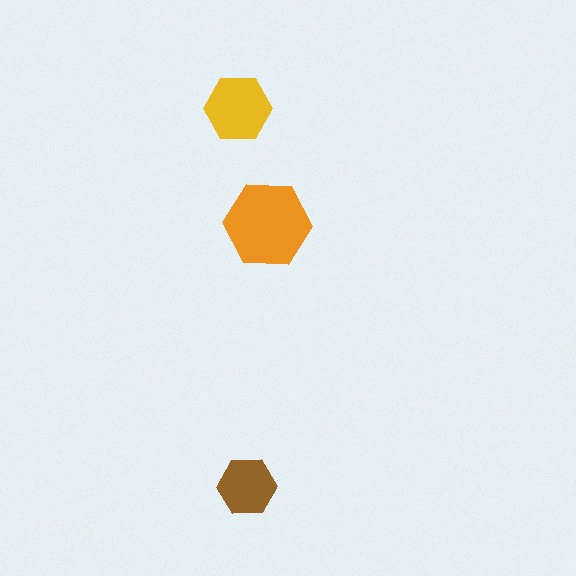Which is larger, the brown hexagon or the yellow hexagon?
The yellow one.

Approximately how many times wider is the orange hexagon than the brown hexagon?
About 1.5 times wider.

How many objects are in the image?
There are 3 objects in the image.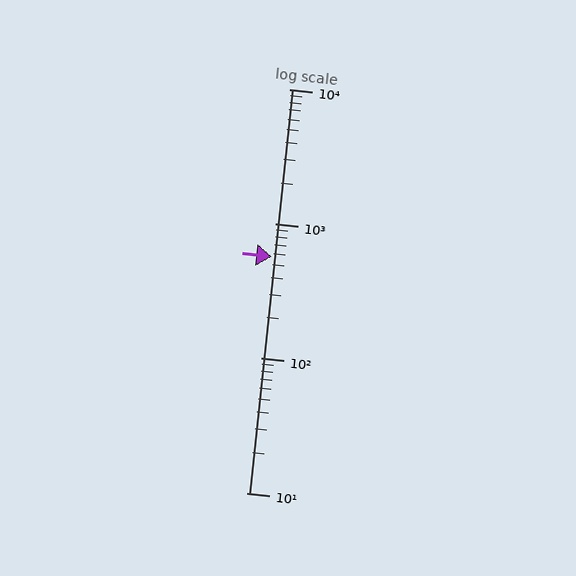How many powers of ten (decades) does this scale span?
The scale spans 3 decades, from 10 to 10000.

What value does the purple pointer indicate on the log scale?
The pointer indicates approximately 570.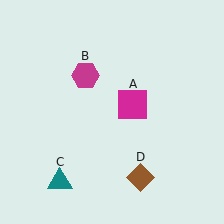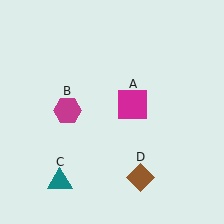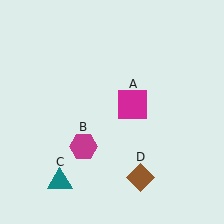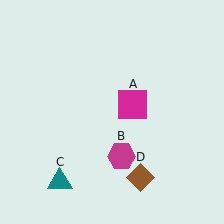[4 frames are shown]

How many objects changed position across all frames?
1 object changed position: magenta hexagon (object B).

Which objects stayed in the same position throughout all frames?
Magenta square (object A) and teal triangle (object C) and brown diamond (object D) remained stationary.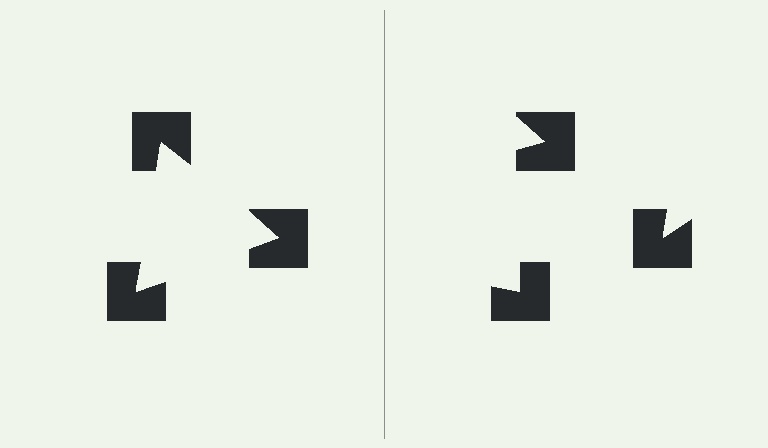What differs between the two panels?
The notched squares are positioned identically on both sides; only the wedge orientations differ. On the left they align to a triangle; on the right they are misaligned.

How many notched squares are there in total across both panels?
6 — 3 on each side.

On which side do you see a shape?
An illusory triangle appears on the left side. On the right side the wedge cuts are rotated, so no coherent shape forms.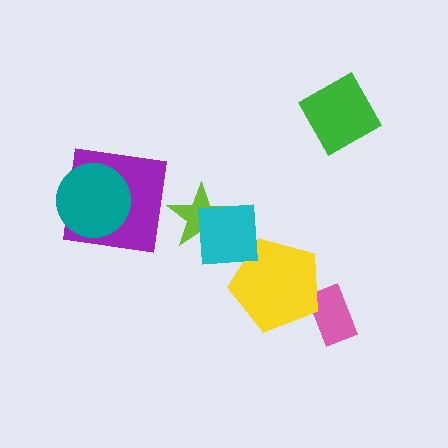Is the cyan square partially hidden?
No, no other shape covers it.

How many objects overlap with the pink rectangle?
1 object overlaps with the pink rectangle.